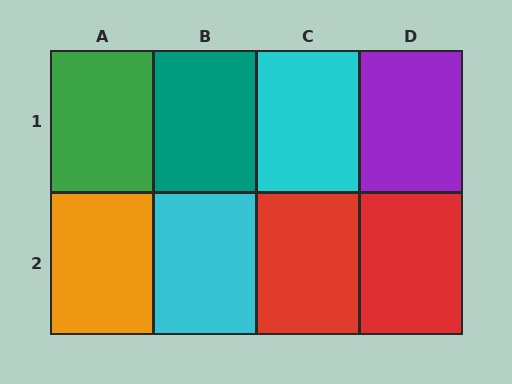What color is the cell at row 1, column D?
Purple.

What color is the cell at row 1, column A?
Green.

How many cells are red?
2 cells are red.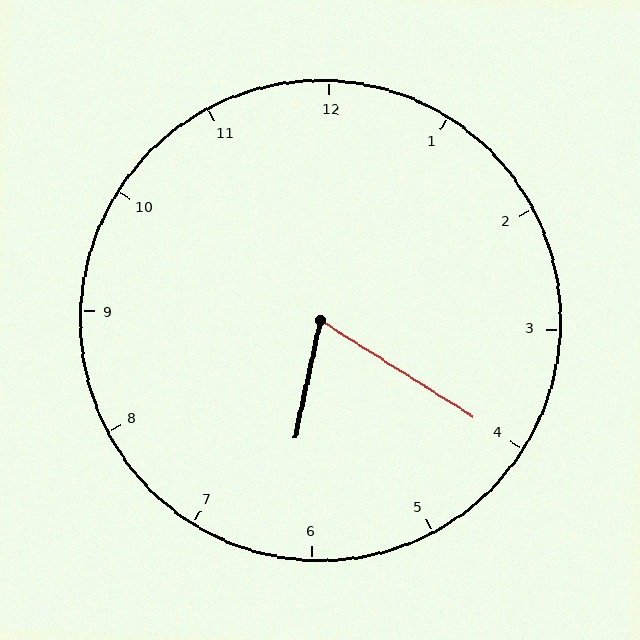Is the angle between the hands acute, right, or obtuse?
It is acute.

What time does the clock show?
6:20.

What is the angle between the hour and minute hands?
Approximately 70 degrees.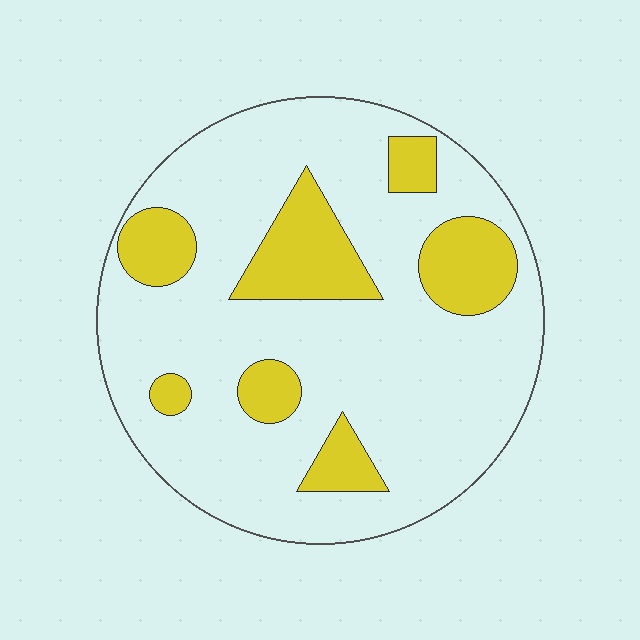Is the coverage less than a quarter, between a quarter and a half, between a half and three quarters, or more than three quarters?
Less than a quarter.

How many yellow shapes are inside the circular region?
7.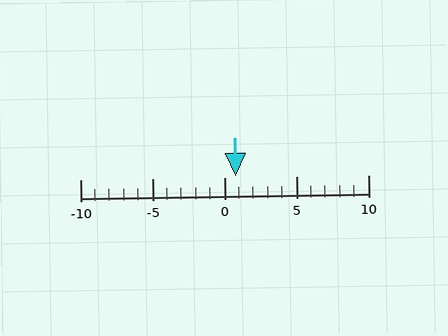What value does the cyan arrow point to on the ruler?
The cyan arrow points to approximately 1.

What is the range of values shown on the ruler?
The ruler shows values from -10 to 10.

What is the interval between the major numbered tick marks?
The major tick marks are spaced 5 units apart.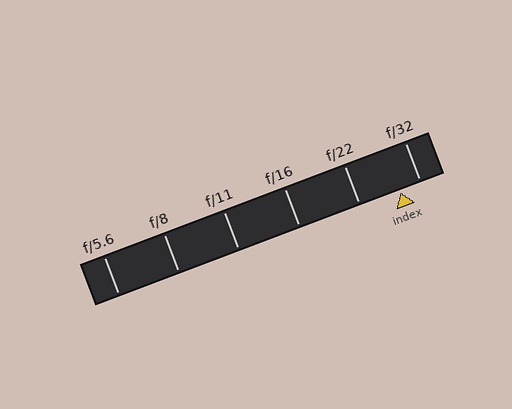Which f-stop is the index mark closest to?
The index mark is closest to f/32.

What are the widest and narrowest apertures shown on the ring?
The widest aperture shown is f/5.6 and the narrowest is f/32.